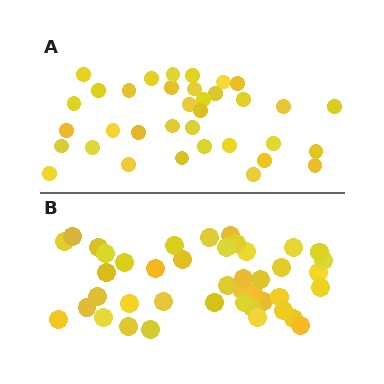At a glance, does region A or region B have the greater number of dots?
Region B (the bottom region) has more dots.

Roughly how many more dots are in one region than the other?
Region B has roughly 8 or so more dots than region A.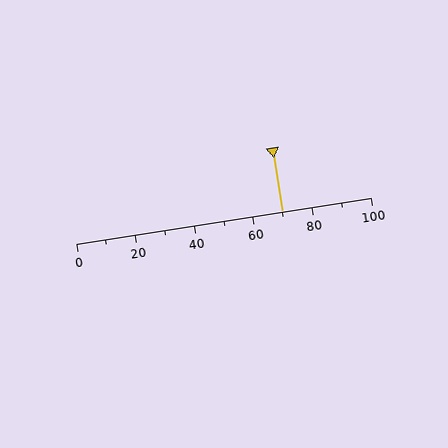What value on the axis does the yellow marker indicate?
The marker indicates approximately 70.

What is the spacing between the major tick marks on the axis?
The major ticks are spaced 20 apart.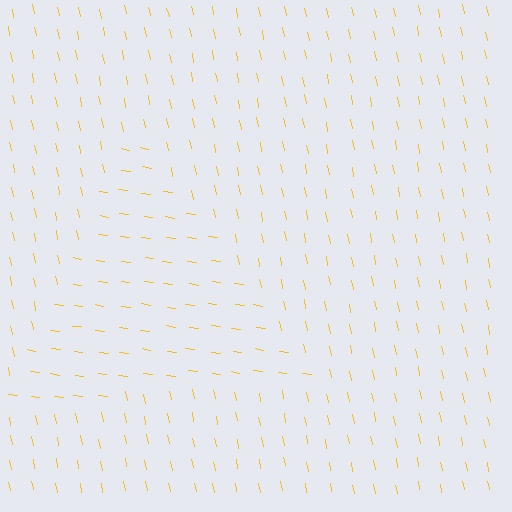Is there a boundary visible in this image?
Yes, there is a texture boundary formed by a change in line orientation.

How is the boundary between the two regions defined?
The boundary is defined purely by a change in line orientation (approximately 72 degrees difference). All lines are the same color and thickness.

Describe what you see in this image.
The image is filled with small yellow line segments. A triangle region in the image has lines oriented differently from the surrounding lines, creating a visible texture boundary.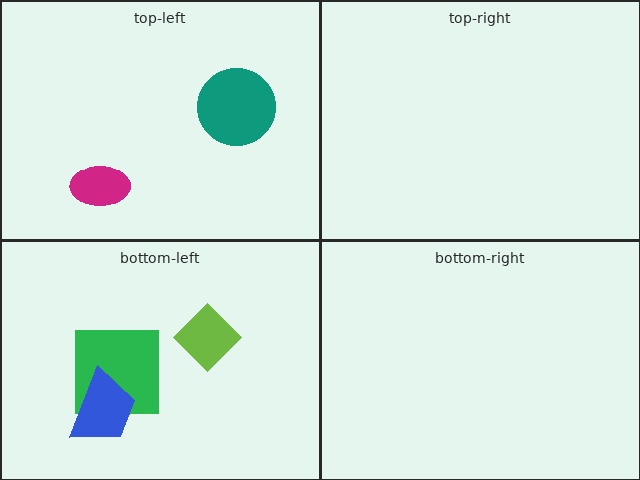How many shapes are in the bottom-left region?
3.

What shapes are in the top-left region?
The teal circle, the magenta ellipse.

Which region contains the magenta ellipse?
The top-left region.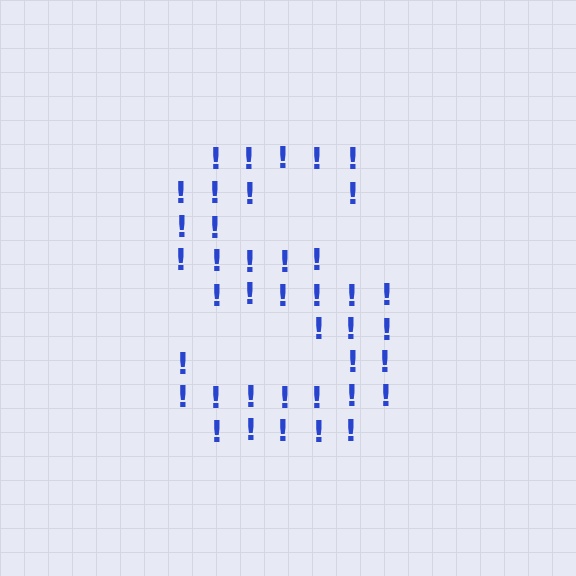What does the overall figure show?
The overall figure shows the letter S.